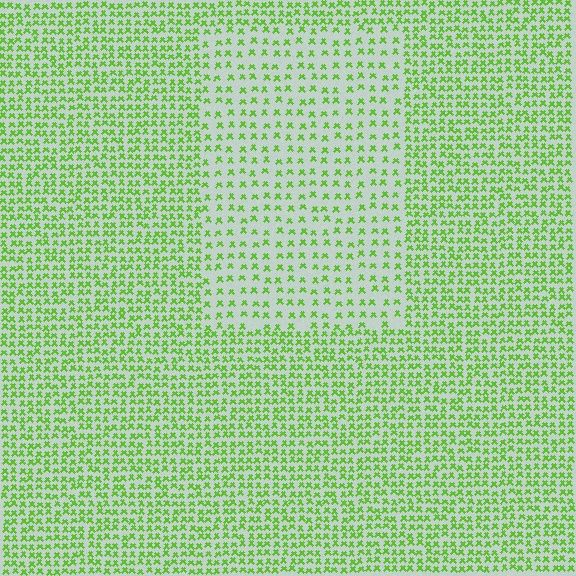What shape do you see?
I see a rectangle.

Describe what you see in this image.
The image contains small lime elements arranged at two different densities. A rectangle-shaped region is visible where the elements are less densely packed than the surrounding area.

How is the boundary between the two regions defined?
The boundary is defined by a change in element density (approximately 2.0x ratio). All elements are the same color, size, and shape.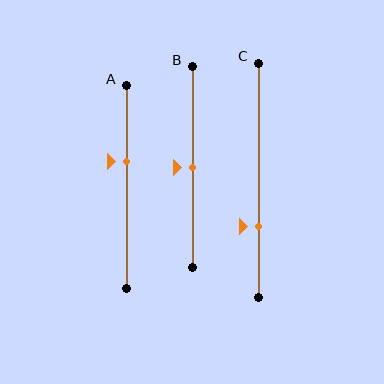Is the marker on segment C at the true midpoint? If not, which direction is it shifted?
No, the marker on segment C is shifted downward by about 20% of the segment length.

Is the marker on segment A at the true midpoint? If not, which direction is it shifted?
No, the marker on segment A is shifted upward by about 13% of the segment length.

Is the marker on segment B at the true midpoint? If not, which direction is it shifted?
Yes, the marker on segment B is at the true midpoint.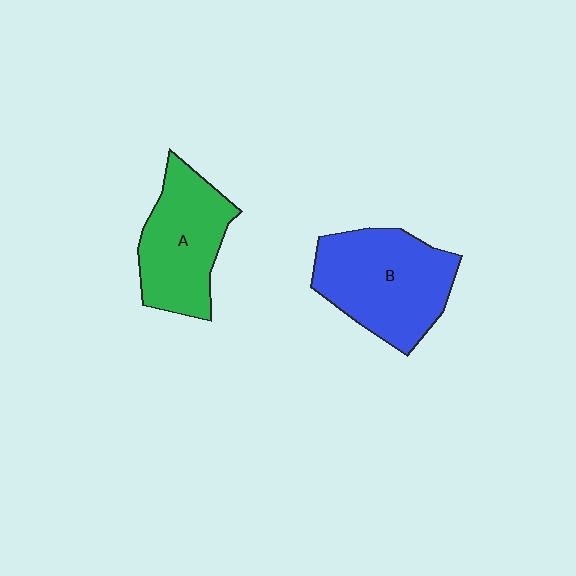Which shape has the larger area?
Shape B (blue).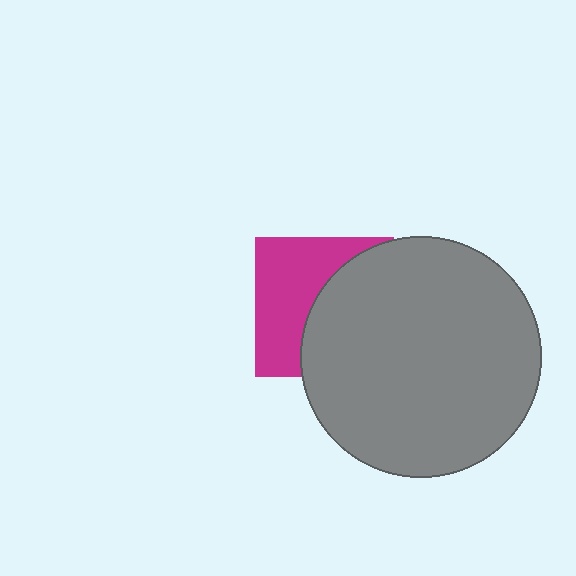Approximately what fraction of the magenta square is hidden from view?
Roughly 52% of the magenta square is hidden behind the gray circle.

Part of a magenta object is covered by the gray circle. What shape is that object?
It is a square.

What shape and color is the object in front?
The object in front is a gray circle.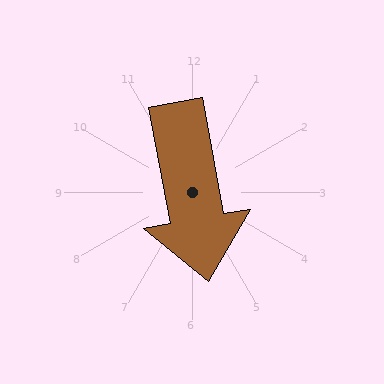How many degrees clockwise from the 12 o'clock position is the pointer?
Approximately 170 degrees.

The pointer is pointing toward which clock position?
Roughly 6 o'clock.